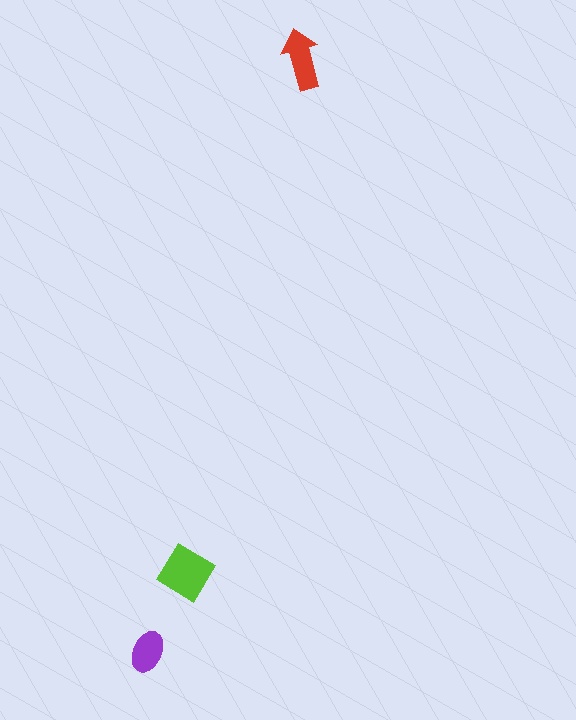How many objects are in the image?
There are 3 objects in the image.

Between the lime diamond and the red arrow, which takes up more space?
The lime diamond.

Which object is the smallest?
The purple ellipse.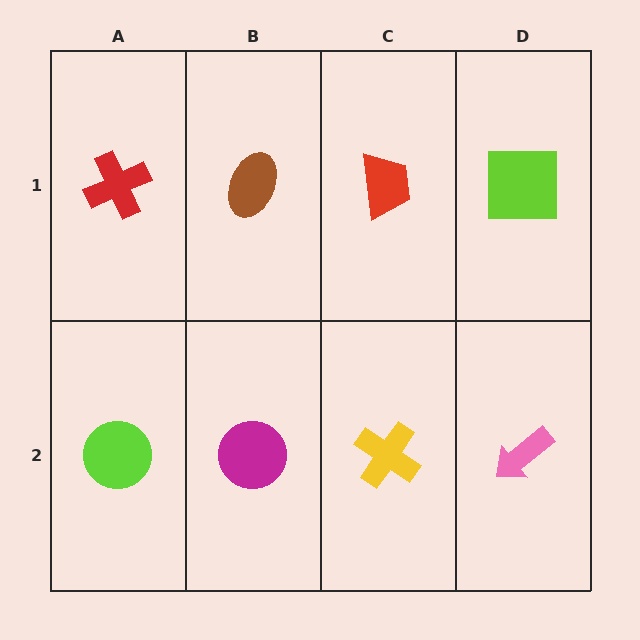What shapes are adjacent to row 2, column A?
A red cross (row 1, column A), a magenta circle (row 2, column B).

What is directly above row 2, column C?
A red trapezoid.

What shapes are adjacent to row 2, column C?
A red trapezoid (row 1, column C), a magenta circle (row 2, column B), a pink arrow (row 2, column D).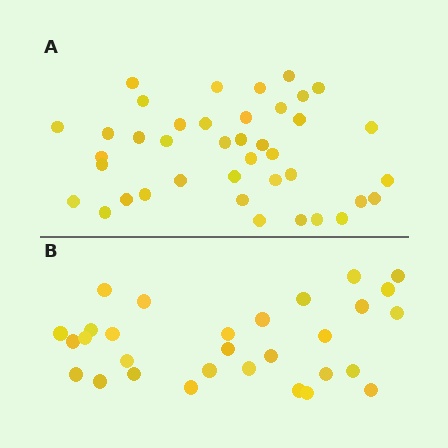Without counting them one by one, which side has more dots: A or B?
Region A (the top region) has more dots.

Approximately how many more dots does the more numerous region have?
Region A has roughly 10 or so more dots than region B.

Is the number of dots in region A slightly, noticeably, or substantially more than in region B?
Region A has noticeably more, but not dramatically so. The ratio is roughly 1.3 to 1.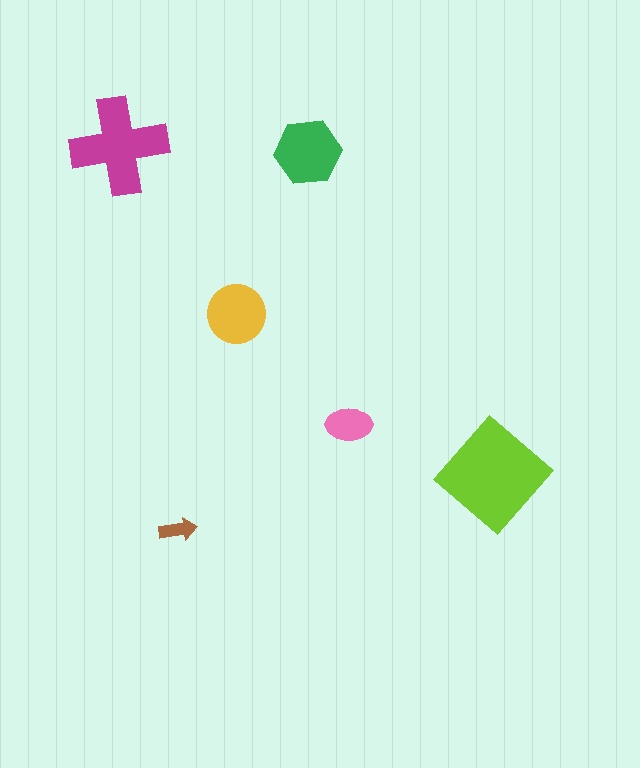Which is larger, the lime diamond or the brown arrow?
The lime diamond.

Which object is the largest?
The lime diamond.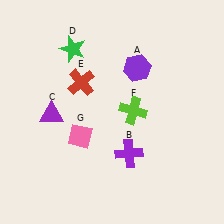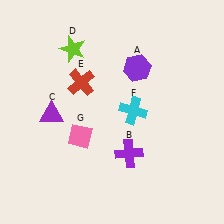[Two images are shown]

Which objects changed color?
D changed from green to lime. F changed from lime to cyan.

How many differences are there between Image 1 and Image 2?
There are 2 differences between the two images.